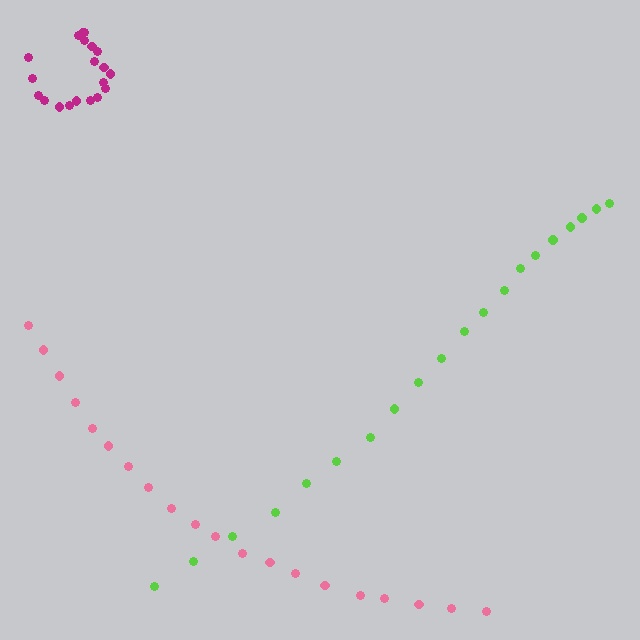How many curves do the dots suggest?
There are 3 distinct paths.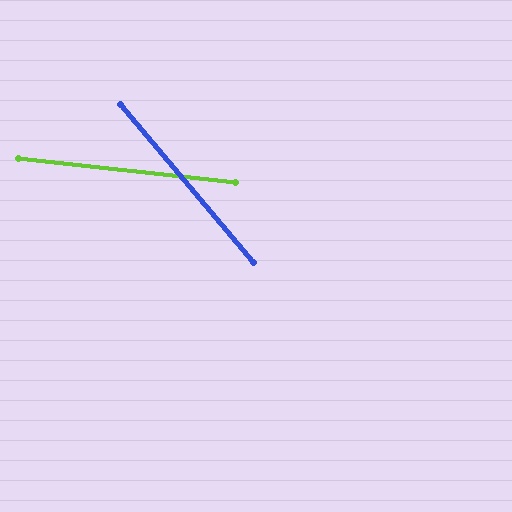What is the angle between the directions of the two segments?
Approximately 44 degrees.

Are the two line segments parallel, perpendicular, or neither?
Neither parallel nor perpendicular — they differ by about 44°.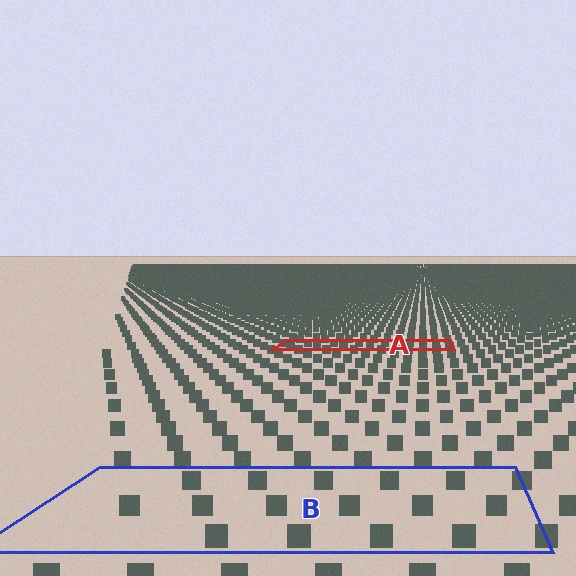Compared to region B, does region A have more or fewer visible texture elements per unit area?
Region A has more texture elements per unit area — they are packed more densely because it is farther away.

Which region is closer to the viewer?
Region B is closer. The texture elements there are larger and more spread out.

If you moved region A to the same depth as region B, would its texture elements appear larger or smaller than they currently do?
They would appear larger. At a closer depth, the same texture elements are projected at a bigger on-screen size.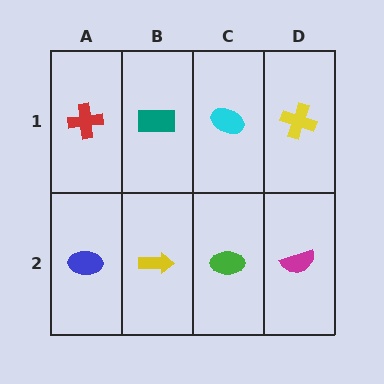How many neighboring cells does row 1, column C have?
3.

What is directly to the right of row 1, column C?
A yellow cross.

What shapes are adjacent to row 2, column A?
A red cross (row 1, column A), a yellow arrow (row 2, column B).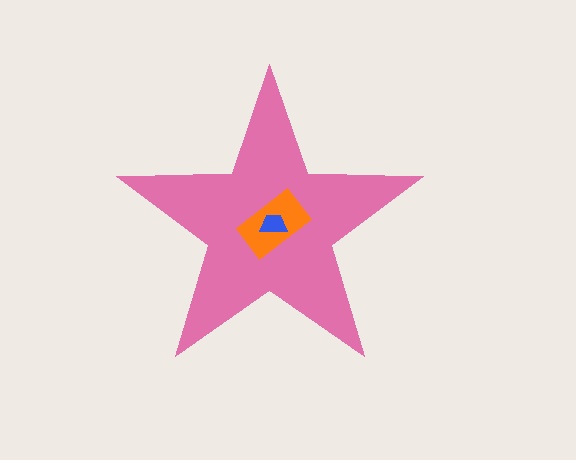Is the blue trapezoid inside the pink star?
Yes.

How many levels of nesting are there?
3.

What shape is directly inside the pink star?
The orange rectangle.